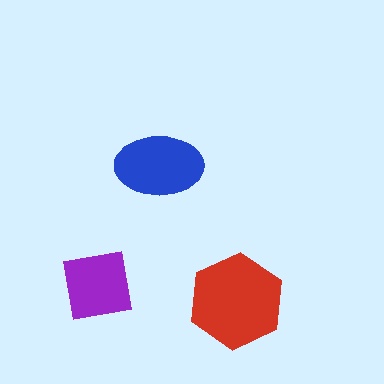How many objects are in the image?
There are 3 objects in the image.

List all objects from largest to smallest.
The red hexagon, the blue ellipse, the purple square.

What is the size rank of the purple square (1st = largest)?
3rd.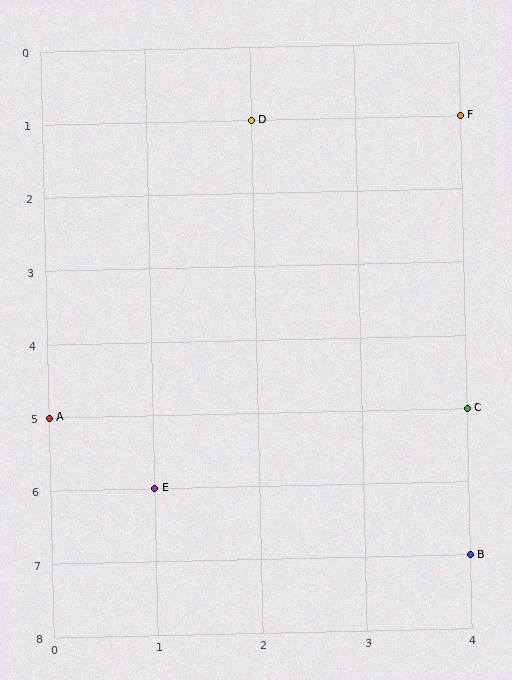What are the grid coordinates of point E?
Point E is at grid coordinates (1, 6).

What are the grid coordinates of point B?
Point B is at grid coordinates (4, 7).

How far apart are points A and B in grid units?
Points A and B are 4 columns and 2 rows apart (about 4.5 grid units diagonally).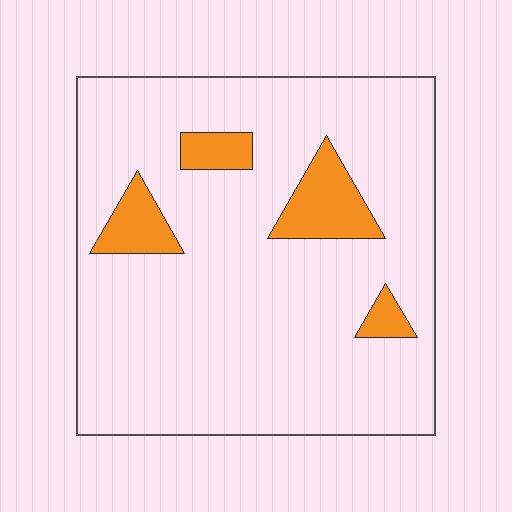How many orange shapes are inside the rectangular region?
4.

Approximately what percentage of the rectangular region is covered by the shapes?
Approximately 10%.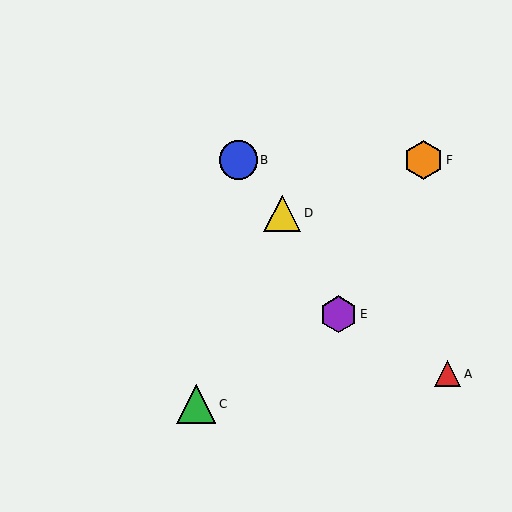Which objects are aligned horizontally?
Objects B, F are aligned horizontally.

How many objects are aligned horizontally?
2 objects (B, F) are aligned horizontally.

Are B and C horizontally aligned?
No, B is at y≈160 and C is at y≈404.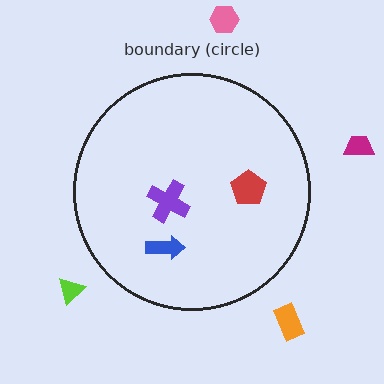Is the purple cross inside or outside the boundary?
Inside.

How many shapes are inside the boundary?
3 inside, 4 outside.